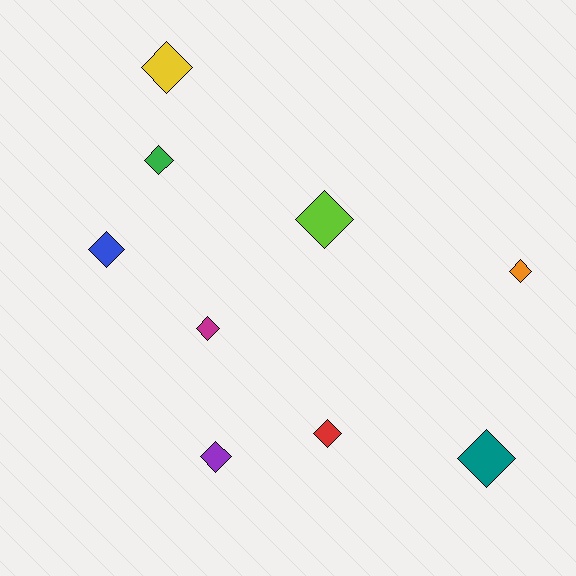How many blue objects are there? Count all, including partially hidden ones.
There is 1 blue object.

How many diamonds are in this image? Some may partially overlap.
There are 9 diamonds.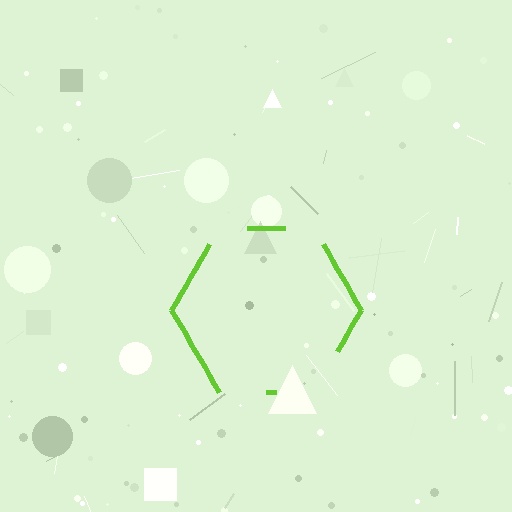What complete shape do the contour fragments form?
The contour fragments form a hexagon.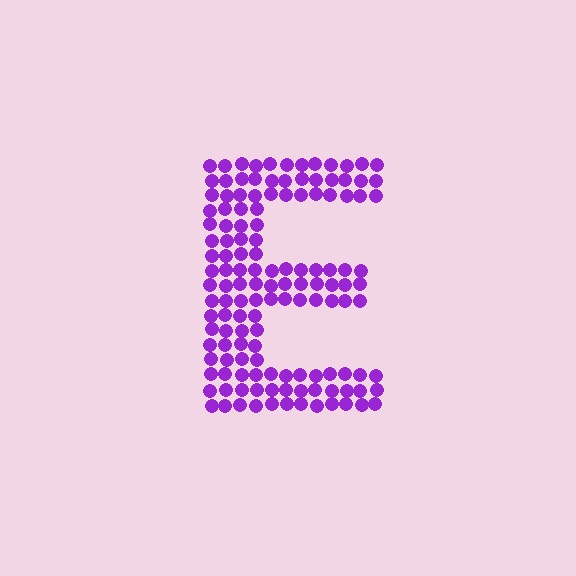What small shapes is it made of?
It is made of small circles.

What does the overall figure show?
The overall figure shows the letter E.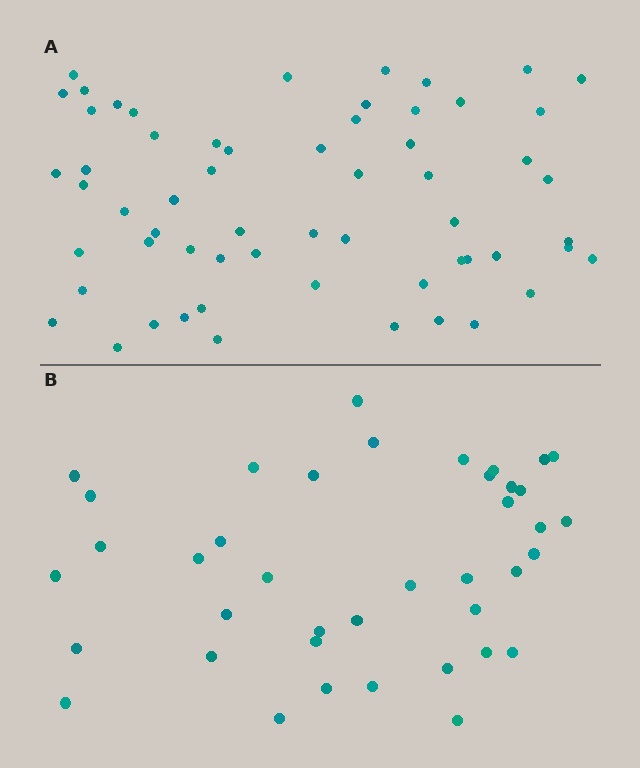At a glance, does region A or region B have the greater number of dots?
Region A (the top region) has more dots.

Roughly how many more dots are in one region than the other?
Region A has approximately 20 more dots than region B.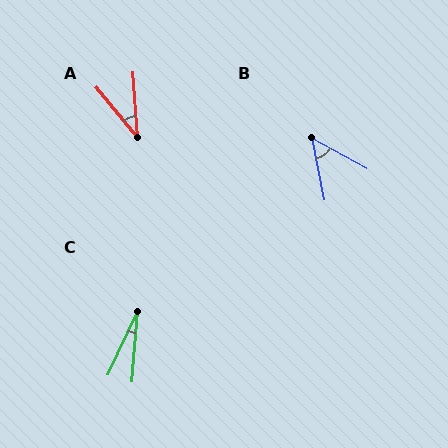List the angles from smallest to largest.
C (20°), A (36°), B (50°).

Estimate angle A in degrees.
Approximately 36 degrees.